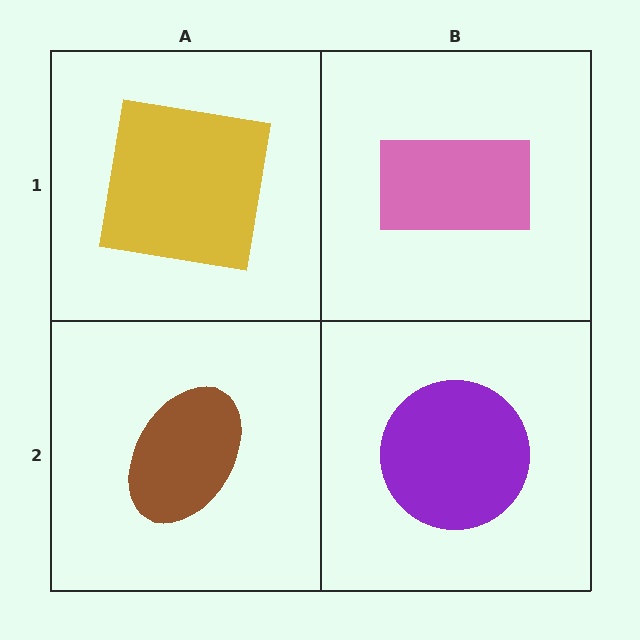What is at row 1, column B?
A pink rectangle.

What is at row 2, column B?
A purple circle.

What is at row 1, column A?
A yellow square.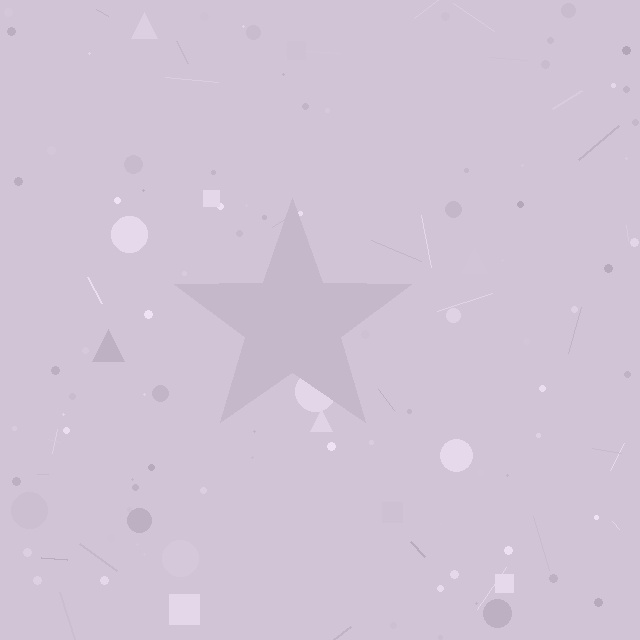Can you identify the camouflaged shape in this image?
The camouflaged shape is a star.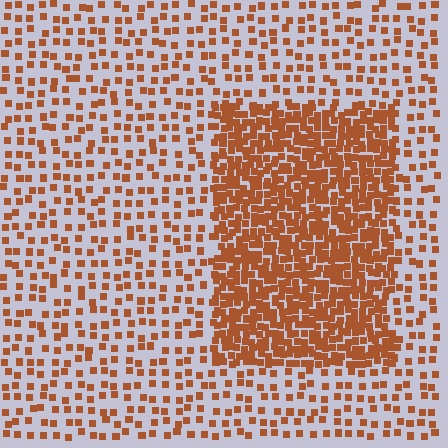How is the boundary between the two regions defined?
The boundary is defined by a change in element density (approximately 2.8x ratio). All elements are the same color, size, and shape.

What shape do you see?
I see a rectangle.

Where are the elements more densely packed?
The elements are more densely packed inside the rectangle boundary.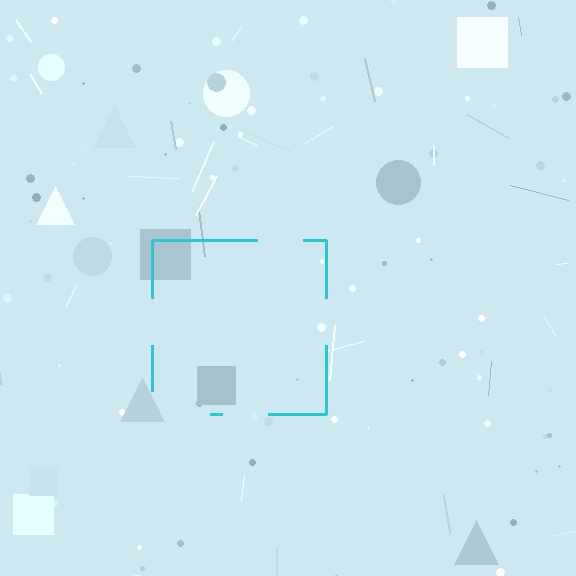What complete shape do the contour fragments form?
The contour fragments form a square.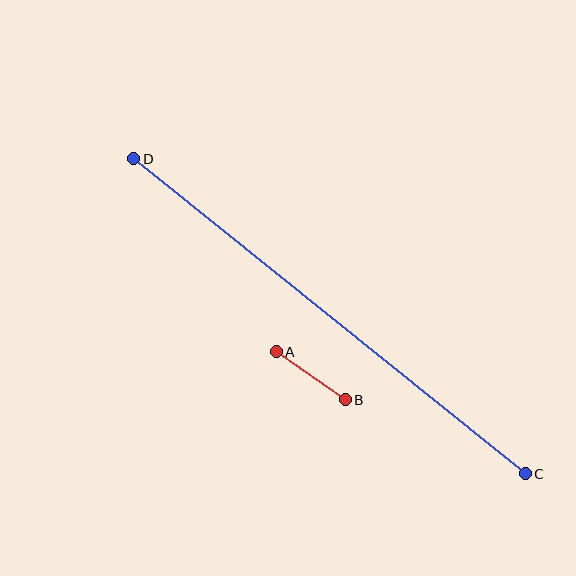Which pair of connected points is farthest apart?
Points C and D are farthest apart.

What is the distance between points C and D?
The distance is approximately 502 pixels.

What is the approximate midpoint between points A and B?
The midpoint is at approximately (311, 376) pixels.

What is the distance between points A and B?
The distance is approximately 84 pixels.